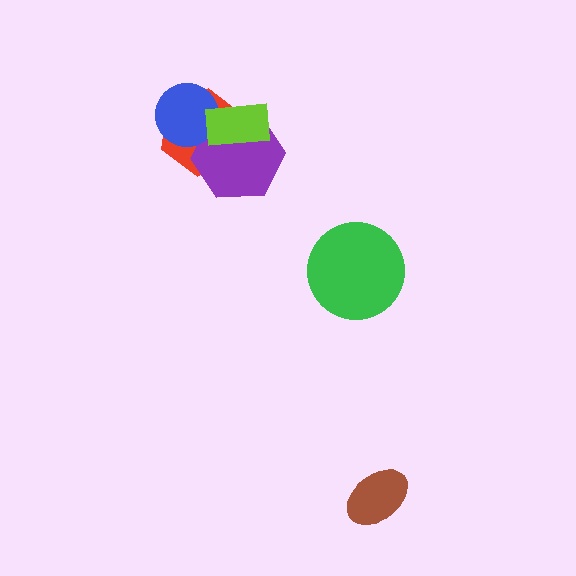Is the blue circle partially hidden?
Yes, it is partially covered by another shape.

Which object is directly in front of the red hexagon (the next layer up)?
The purple hexagon is directly in front of the red hexagon.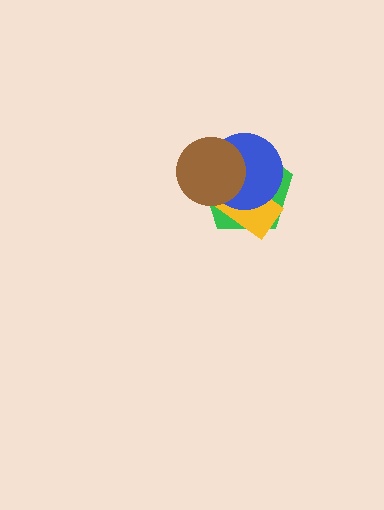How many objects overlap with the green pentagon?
3 objects overlap with the green pentagon.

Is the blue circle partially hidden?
Yes, it is partially covered by another shape.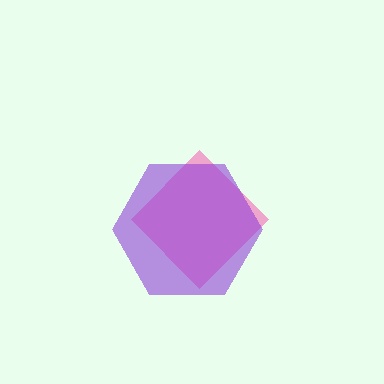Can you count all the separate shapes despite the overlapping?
Yes, there are 2 separate shapes.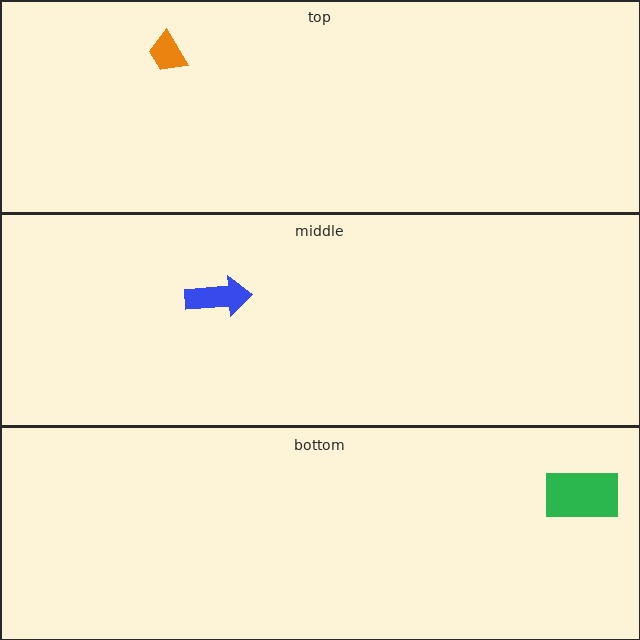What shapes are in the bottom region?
The green rectangle.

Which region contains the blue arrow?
The middle region.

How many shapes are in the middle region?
1.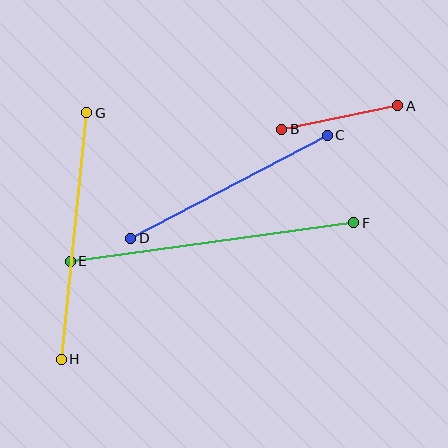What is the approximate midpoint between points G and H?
The midpoint is at approximately (74, 236) pixels.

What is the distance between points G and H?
The distance is approximately 248 pixels.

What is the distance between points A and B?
The distance is approximately 118 pixels.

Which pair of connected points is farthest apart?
Points E and F are farthest apart.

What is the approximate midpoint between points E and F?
The midpoint is at approximately (212, 242) pixels.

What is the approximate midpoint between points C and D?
The midpoint is at approximately (229, 187) pixels.